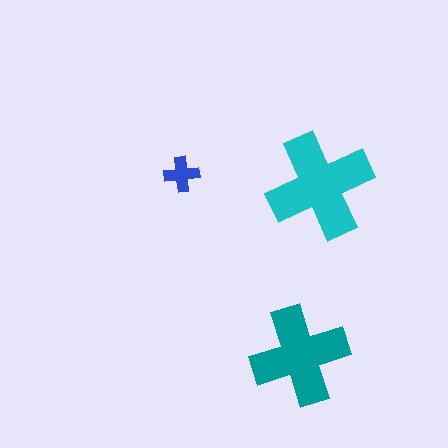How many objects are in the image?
There are 3 objects in the image.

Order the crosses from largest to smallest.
the cyan one, the teal one, the blue one.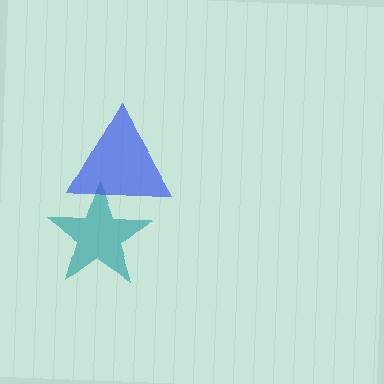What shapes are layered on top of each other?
The layered shapes are: a teal star, a blue triangle.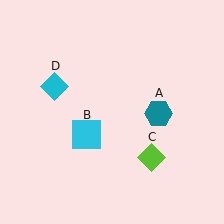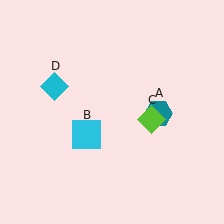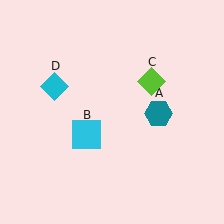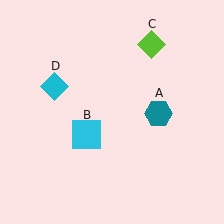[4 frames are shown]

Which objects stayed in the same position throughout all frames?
Teal hexagon (object A) and cyan square (object B) and cyan diamond (object D) remained stationary.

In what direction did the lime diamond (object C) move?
The lime diamond (object C) moved up.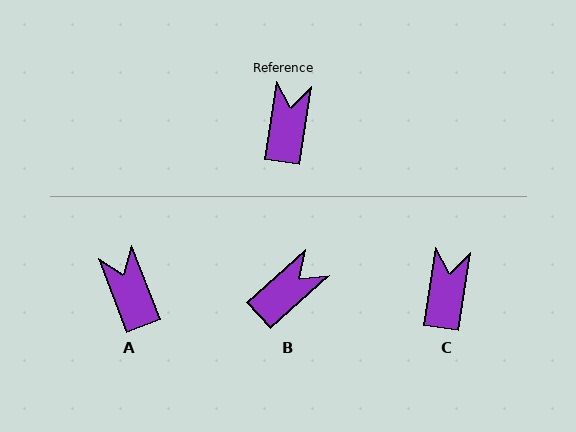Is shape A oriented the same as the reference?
No, it is off by about 30 degrees.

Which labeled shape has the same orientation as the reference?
C.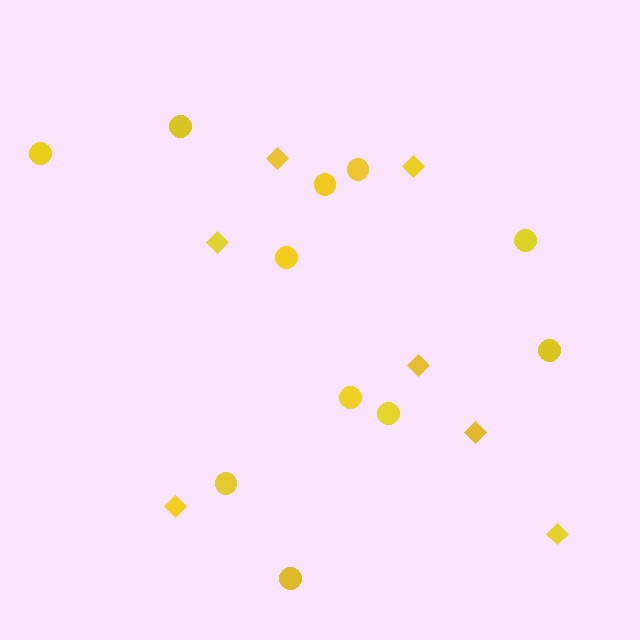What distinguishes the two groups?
There are 2 groups: one group of diamonds (7) and one group of circles (11).